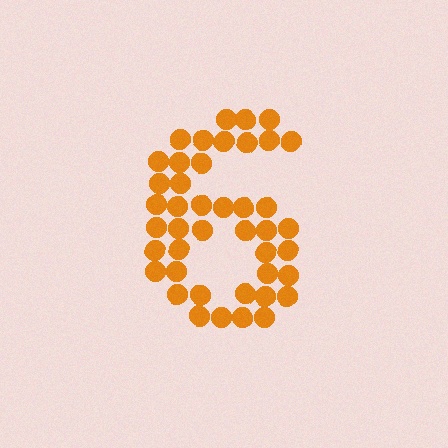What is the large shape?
The large shape is the digit 6.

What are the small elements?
The small elements are circles.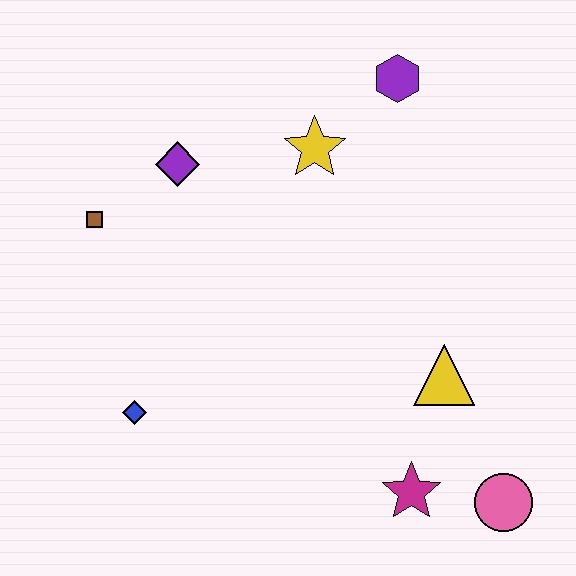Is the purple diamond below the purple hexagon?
Yes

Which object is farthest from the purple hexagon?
The pink circle is farthest from the purple hexagon.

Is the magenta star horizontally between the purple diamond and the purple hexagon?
No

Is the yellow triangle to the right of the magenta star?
Yes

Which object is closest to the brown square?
The purple diamond is closest to the brown square.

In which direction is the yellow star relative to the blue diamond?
The yellow star is above the blue diamond.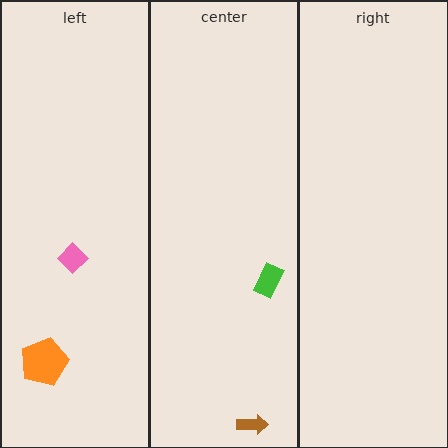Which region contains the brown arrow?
The center region.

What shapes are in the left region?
The orange pentagon, the pink diamond.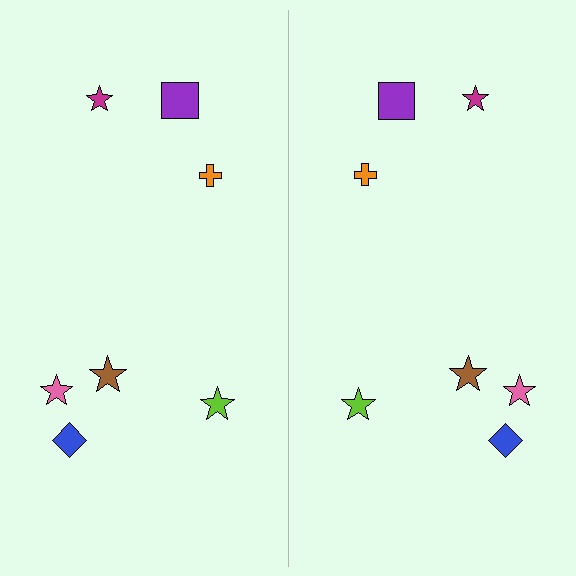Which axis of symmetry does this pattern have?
The pattern has a vertical axis of symmetry running through the center of the image.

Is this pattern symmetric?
Yes, this pattern has bilateral (reflection) symmetry.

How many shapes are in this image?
There are 14 shapes in this image.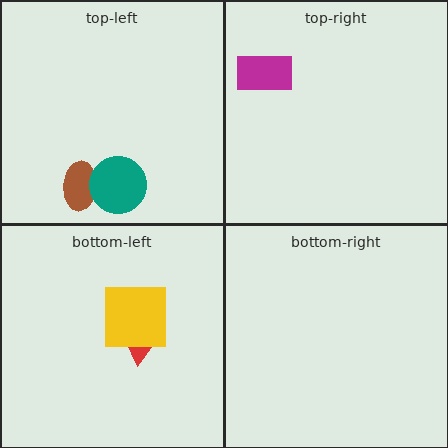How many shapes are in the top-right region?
1.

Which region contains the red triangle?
The bottom-left region.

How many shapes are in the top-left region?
2.